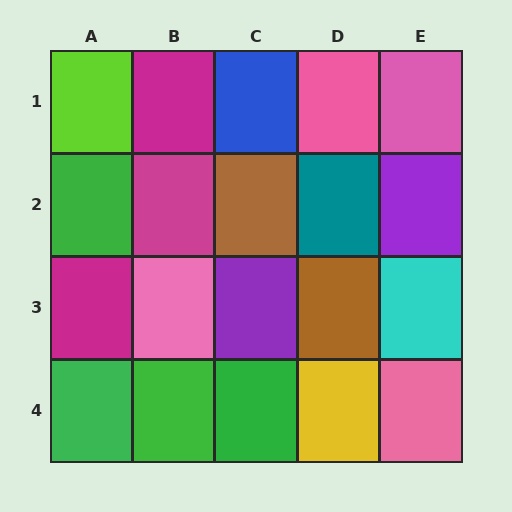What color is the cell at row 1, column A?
Lime.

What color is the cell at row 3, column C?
Purple.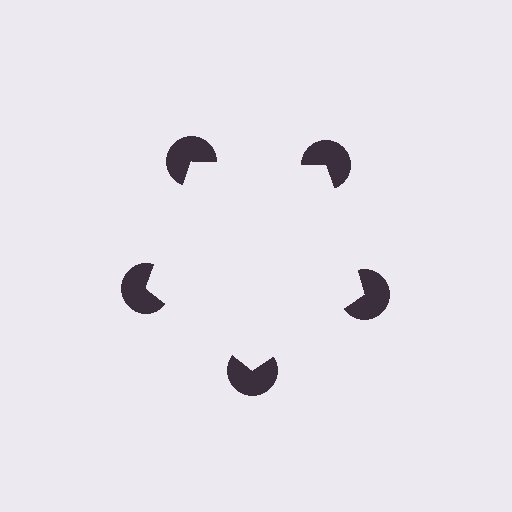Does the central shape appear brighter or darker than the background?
It typically appears slightly brighter than the background, even though no actual brightness change is drawn.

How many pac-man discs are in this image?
There are 5 — one at each vertex of the illusory pentagon.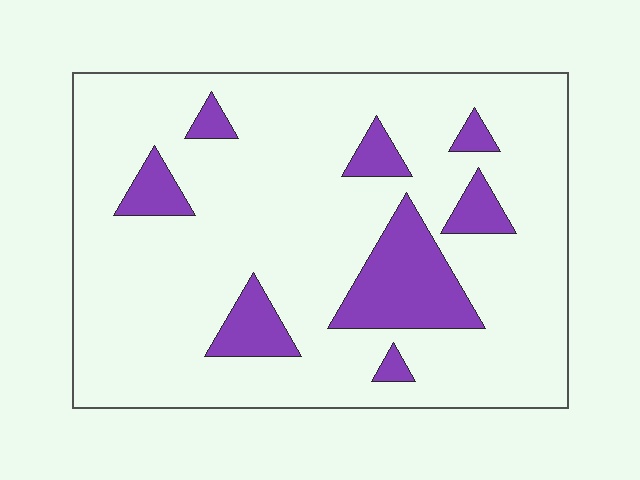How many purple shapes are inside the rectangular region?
8.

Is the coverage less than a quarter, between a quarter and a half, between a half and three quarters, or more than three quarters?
Less than a quarter.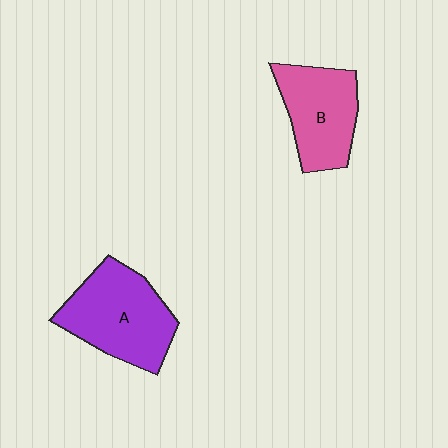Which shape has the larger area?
Shape A (purple).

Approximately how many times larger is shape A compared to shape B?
Approximately 1.2 times.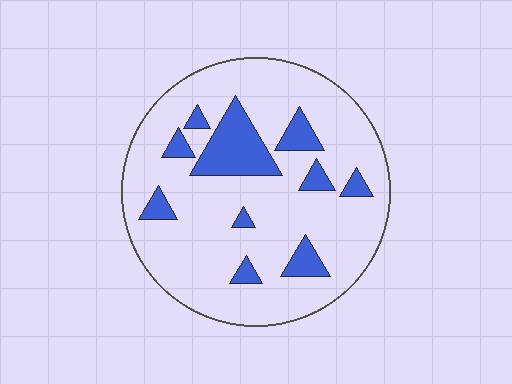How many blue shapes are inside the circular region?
10.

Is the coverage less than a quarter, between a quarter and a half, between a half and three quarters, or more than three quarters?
Less than a quarter.